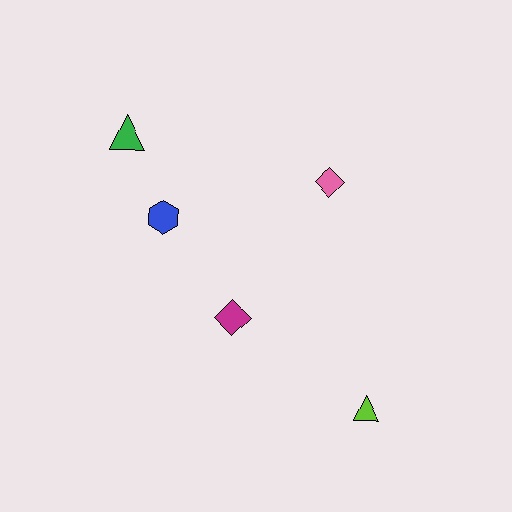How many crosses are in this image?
There are no crosses.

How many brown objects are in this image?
There are no brown objects.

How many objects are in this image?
There are 5 objects.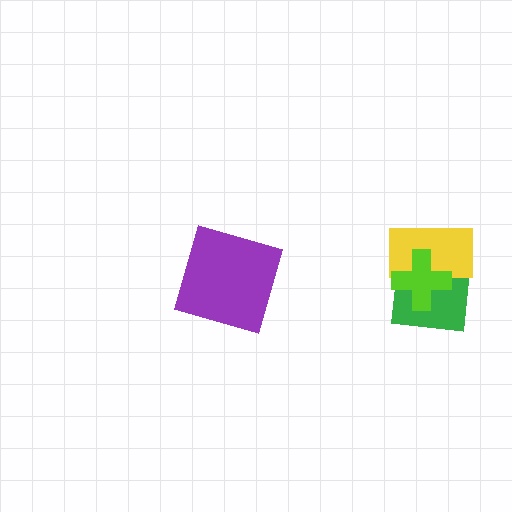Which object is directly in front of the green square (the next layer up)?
The yellow rectangle is directly in front of the green square.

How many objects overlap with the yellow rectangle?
2 objects overlap with the yellow rectangle.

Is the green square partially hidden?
Yes, it is partially covered by another shape.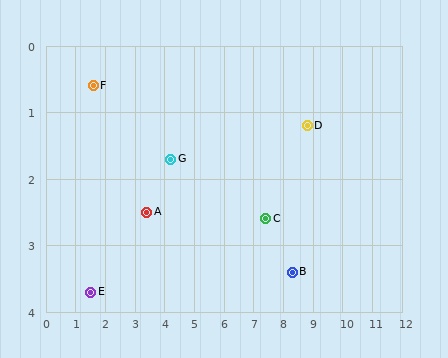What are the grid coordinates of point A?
Point A is at approximately (3.4, 2.5).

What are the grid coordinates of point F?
Point F is at approximately (1.6, 0.6).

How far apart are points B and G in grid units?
Points B and G are about 4.4 grid units apart.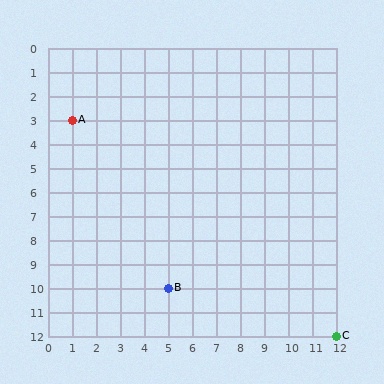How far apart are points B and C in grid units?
Points B and C are 7 columns and 2 rows apart (about 7.3 grid units diagonally).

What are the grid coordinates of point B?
Point B is at grid coordinates (5, 10).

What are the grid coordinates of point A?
Point A is at grid coordinates (1, 3).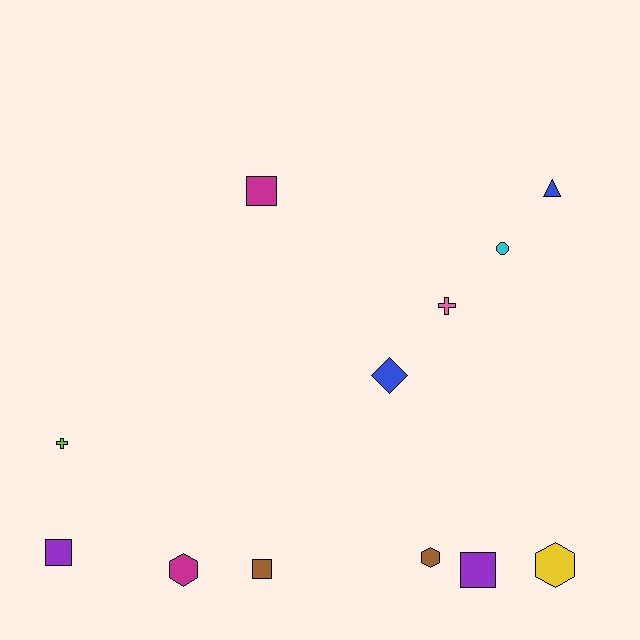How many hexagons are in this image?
There are 3 hexagons.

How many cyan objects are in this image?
There is 1 cyan object.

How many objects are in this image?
There are 12 objects.